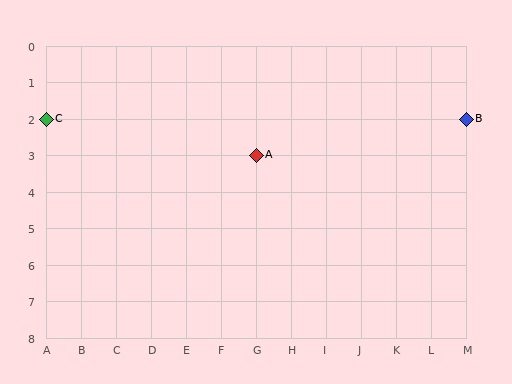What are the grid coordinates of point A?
Point A is at grid coordinates (G, 3).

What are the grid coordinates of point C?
Point C is at grid coordinates (A, 2).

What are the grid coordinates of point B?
Point B is at grid coordinates (M, 2).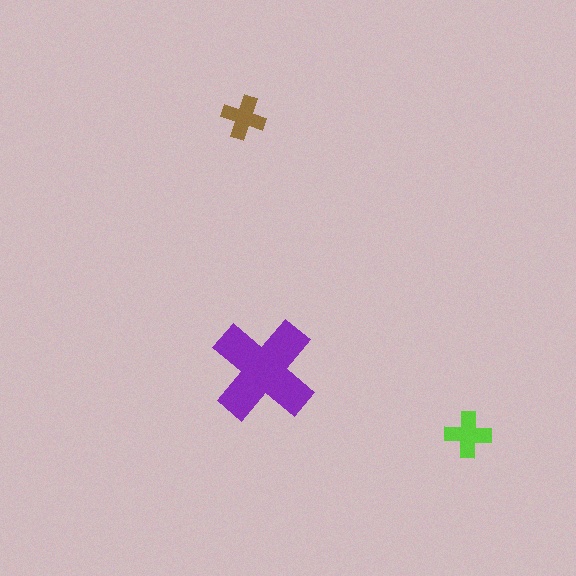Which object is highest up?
The brown cross is topmost.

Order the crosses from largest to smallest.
the purple one, the lime one, the brown one.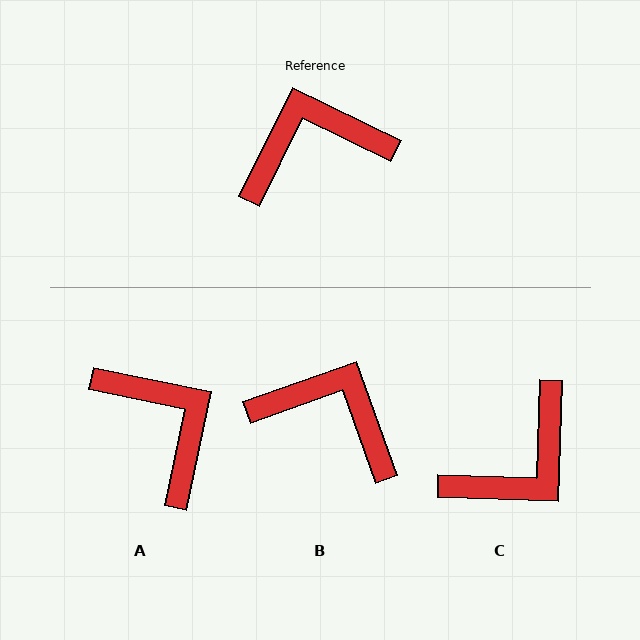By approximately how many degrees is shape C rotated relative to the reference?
Approximately 156 degrees clockwise.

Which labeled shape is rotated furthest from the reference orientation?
C, about 156 degrees away.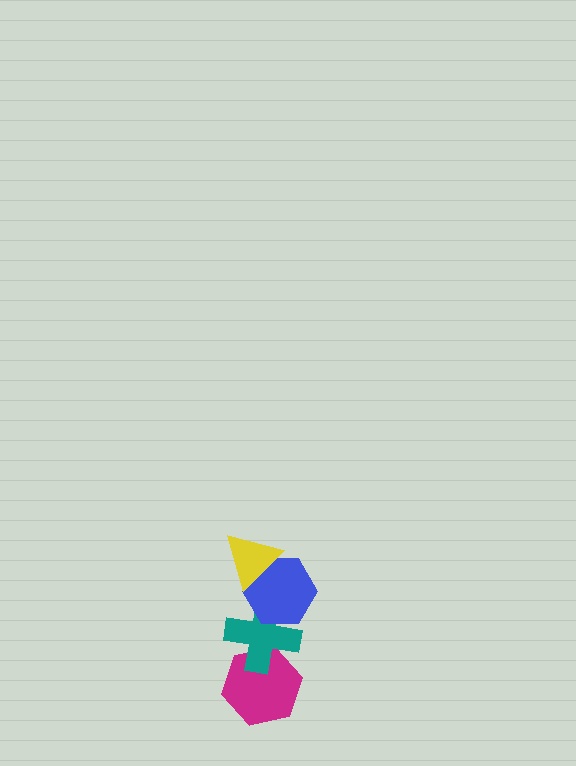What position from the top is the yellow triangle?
The yellow triangle is 1st from the top.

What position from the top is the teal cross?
The teal cross is 3rd from the top.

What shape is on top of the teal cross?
The blue hexagon is on top of the teal cross.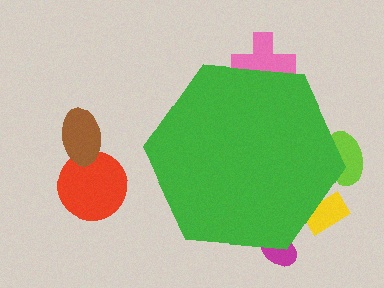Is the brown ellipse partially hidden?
No, the brown ellipse is fully visible.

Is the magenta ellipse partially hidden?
Yes, the magenta ellipse is partially hidden behind the green hexagon.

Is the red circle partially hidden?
No, the red circle is fully visible.